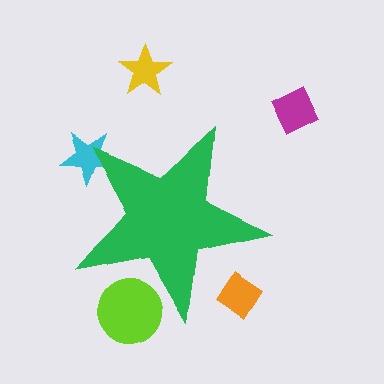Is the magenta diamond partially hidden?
No, the magenta diamond is fully visible.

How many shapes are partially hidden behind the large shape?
3 shapes are partially hidden.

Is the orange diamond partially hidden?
Yes, the orange diamond is partially hidden behind the green star.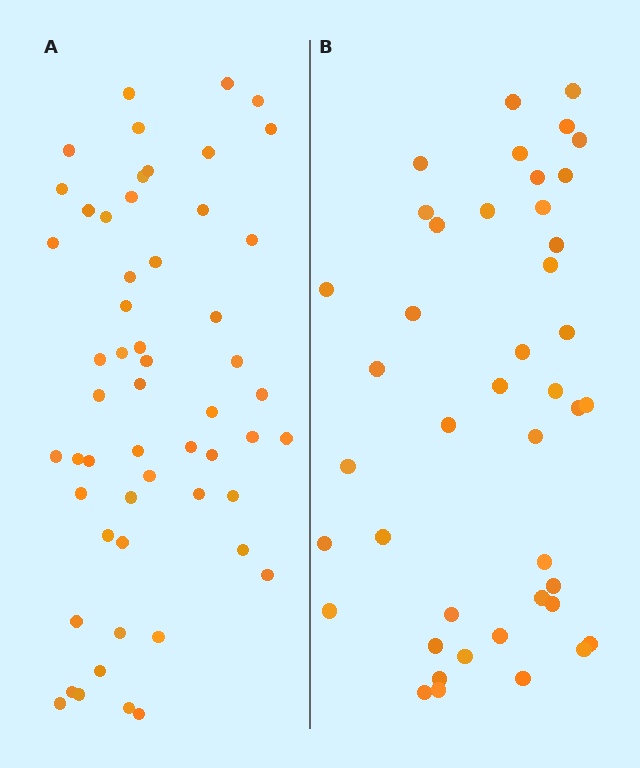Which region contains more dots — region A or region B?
Region A (the left region) has more dots.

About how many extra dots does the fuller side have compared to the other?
Region A has roughly 12 or so more dots than region B.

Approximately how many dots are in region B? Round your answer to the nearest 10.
About 40 dots. (The exact count is 43, which rounds to 40.)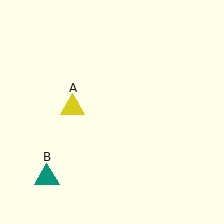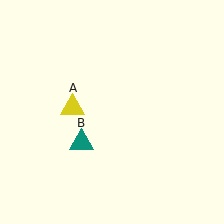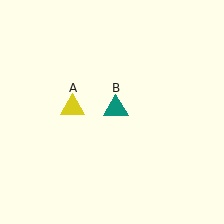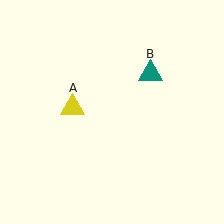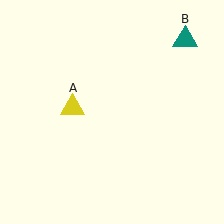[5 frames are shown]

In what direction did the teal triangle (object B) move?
The teal triangle (object B) moved up and to the right.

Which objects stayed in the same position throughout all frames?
Yellow triangle (object A) remained stationary.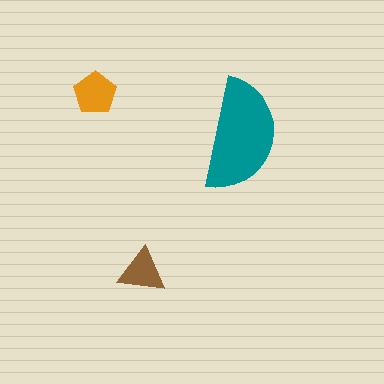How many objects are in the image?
There are 3 objects in the image.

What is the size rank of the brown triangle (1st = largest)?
3rd.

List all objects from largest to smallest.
The teal semicircle, the orange pentagon, the brown triangle.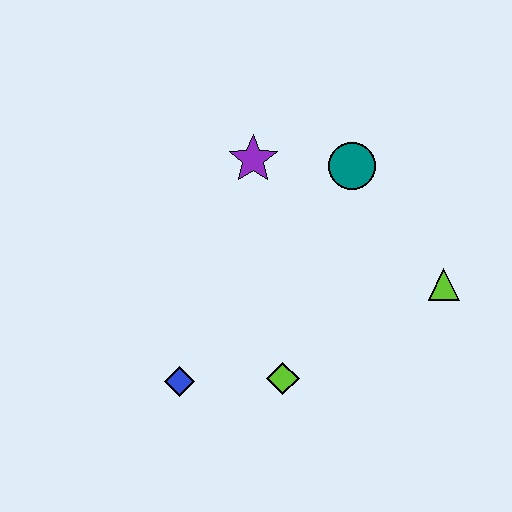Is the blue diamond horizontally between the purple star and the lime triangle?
No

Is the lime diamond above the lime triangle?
No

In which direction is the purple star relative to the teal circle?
The purple star is to the left of the teal circle.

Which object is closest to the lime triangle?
The teal circle is closest to the lime triangle.